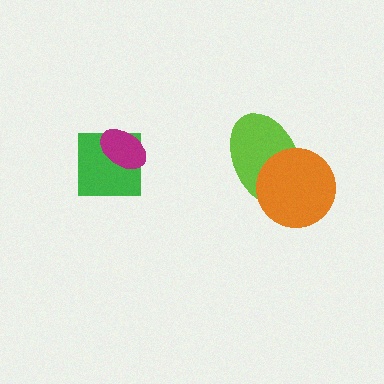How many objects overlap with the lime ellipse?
1 object overlaps with the lime ellipse.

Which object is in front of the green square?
The magenta ellipse is in front of the green square.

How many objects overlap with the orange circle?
1 object overlaps with the orange circle.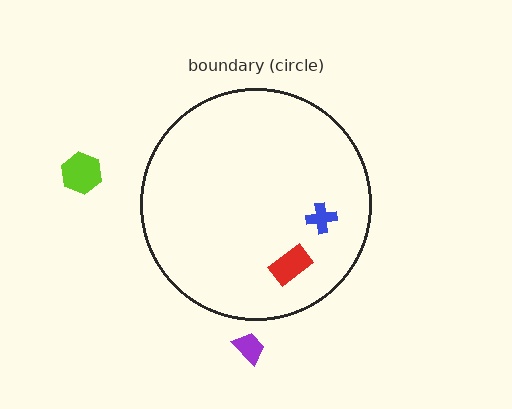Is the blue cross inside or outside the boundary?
Inside.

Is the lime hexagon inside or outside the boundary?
Outside.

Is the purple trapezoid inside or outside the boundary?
Outside.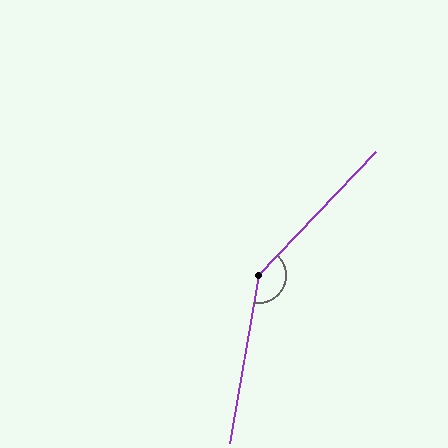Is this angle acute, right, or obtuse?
It is obtuse.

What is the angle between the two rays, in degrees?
Approximately 146 degrees.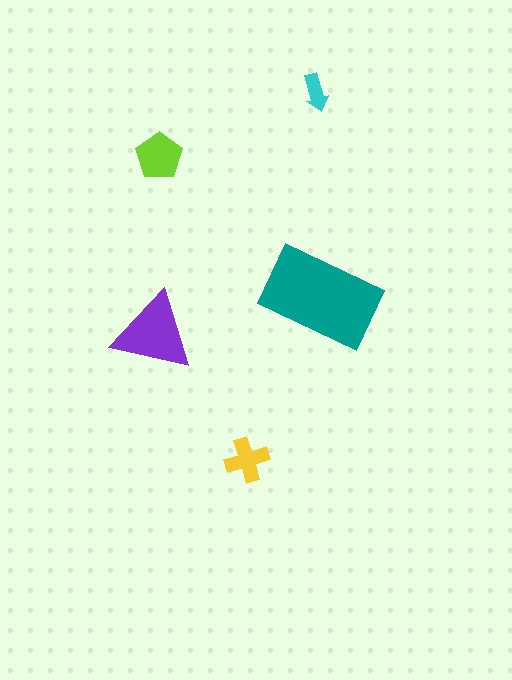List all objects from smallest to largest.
The cyan arrow, the yellow cross, the lime pentagon, the purple triangle, the teal rectangle.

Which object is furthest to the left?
The purple triangle is leftmost.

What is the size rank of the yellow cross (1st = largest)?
4th.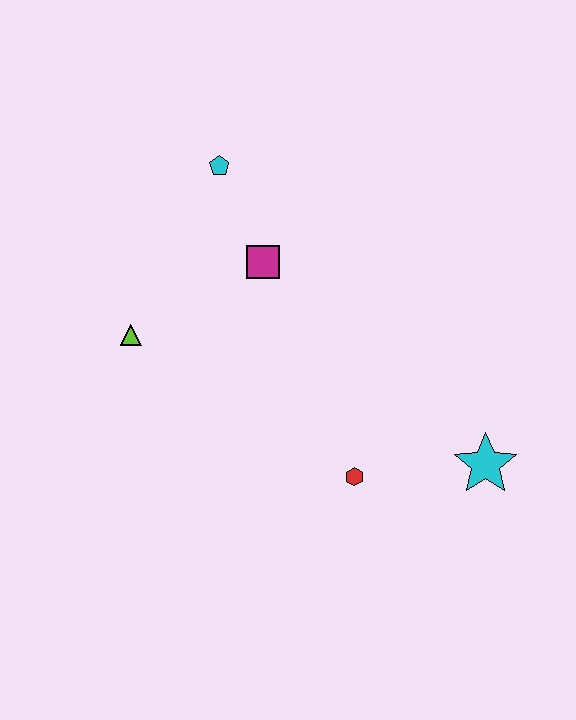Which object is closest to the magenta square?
The cyan pentagon is closest to the magenta square.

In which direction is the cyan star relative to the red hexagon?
The cyan star is to the right of the red hexagon.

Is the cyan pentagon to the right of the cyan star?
No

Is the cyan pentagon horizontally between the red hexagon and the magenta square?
No